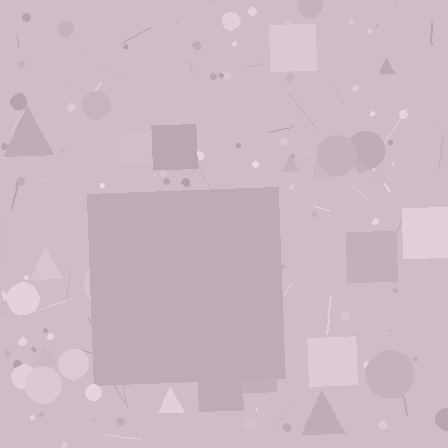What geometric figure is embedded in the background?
A square is embedded in the background.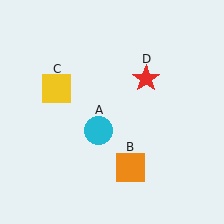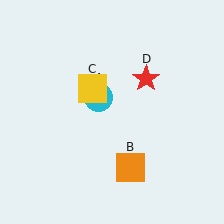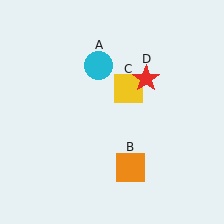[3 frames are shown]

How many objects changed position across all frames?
2 objects changed position: cyan circle (object A), yellow square (object C).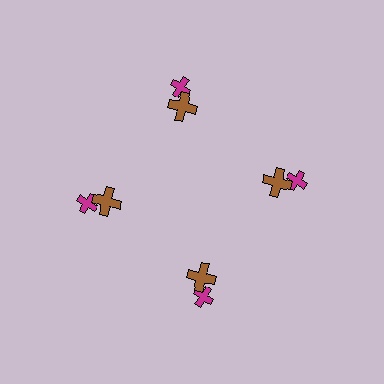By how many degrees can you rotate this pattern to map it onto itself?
The pattern maps onto itself every 90 degrees of rotation.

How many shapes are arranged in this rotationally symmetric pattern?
There are 8 shapes, arranged in 4 groups of 2.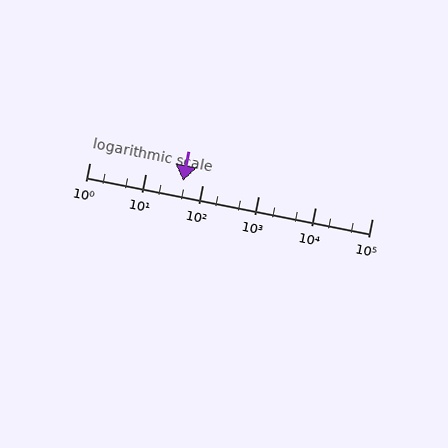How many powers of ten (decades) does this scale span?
The scale spans 5 decades, from 1 to 100000.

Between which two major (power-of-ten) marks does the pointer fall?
The pointer is between 10 and 100.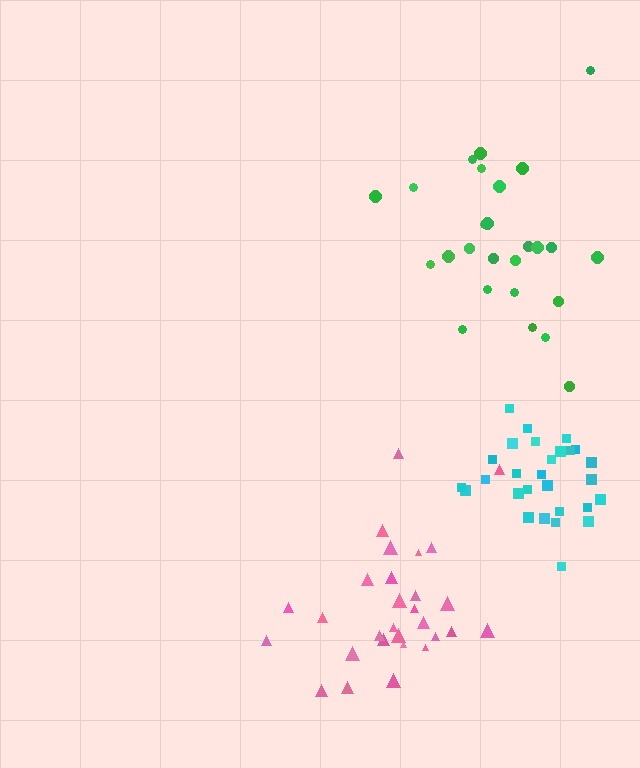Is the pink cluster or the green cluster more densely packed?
Pink.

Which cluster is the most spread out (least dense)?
Green.